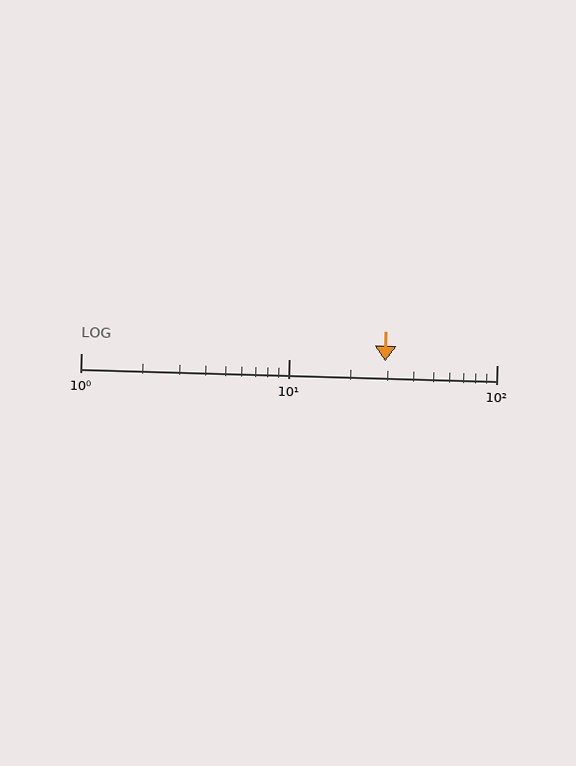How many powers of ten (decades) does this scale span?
The scale spans 2 decades, from 1 to 100.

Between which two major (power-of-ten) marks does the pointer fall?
The pointer is between 10 and 100.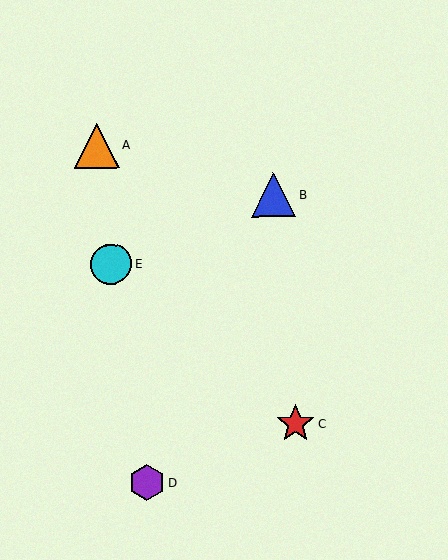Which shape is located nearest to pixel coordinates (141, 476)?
The purple hexagon (labeled D) at (147, 483) is nearest to that location.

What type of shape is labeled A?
Shape A is an orange triangle.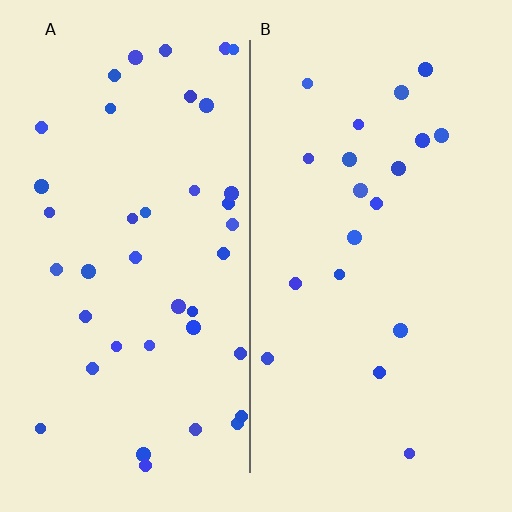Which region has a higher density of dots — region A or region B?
A (the left).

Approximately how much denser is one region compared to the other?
Approximately 2.1× — region A over region B.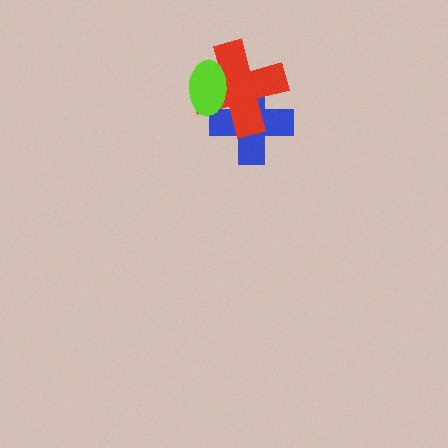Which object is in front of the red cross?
The lime ellipse is in front of the red cross.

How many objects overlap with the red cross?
2 objects overlap with the red cross.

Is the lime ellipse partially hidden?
No, no other shape covers it.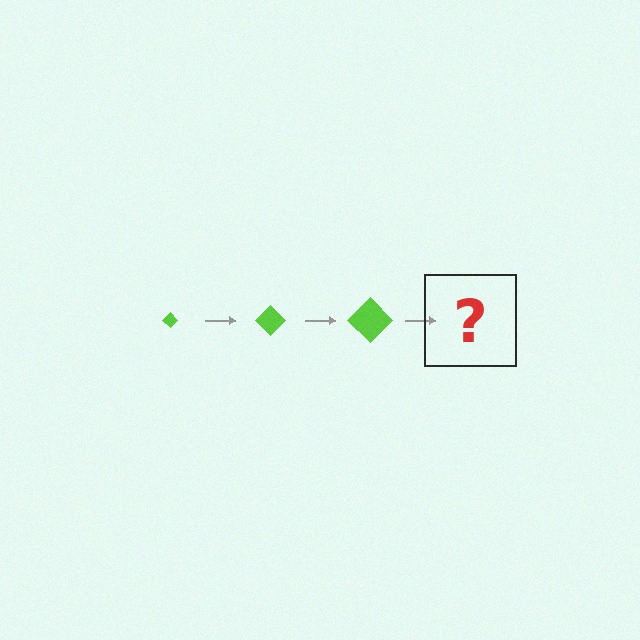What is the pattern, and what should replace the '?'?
The pattern is that the diamond gets progressively larger each step. The '?' should be a lime diamond, larger than the previous one.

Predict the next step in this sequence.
The next step is a lime diamond, larger than the previous one.